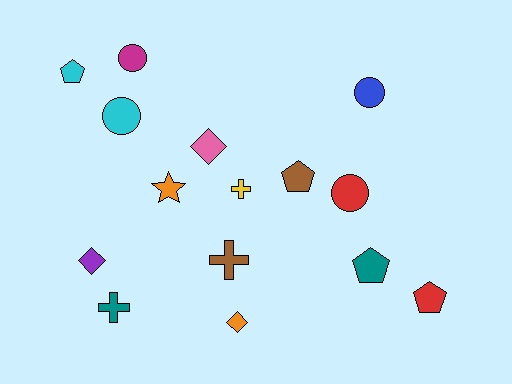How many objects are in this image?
There are 15 objects.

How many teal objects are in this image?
There are 2 teal objects.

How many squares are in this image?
There are no squares.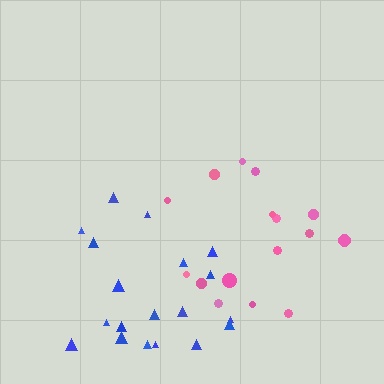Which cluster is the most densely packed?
Pink.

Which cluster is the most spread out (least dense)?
Blue.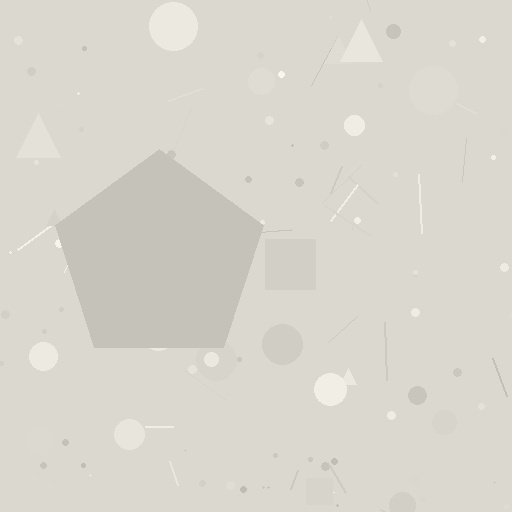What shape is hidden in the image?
A pentagon is hidden in the image.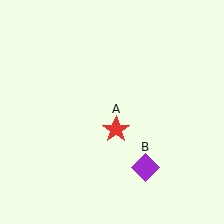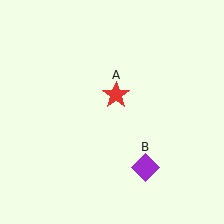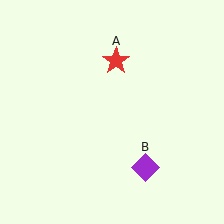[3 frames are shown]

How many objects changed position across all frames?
1 object changed position: red star (object A).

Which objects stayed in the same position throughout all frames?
Purple diamond (object B) remained stationary.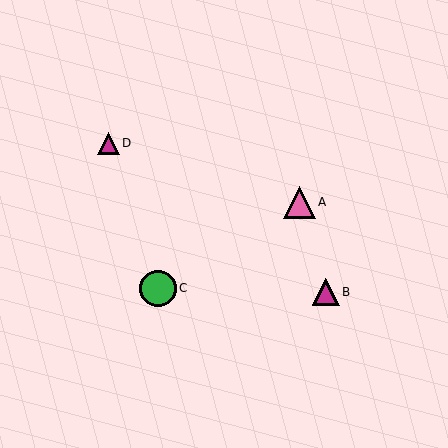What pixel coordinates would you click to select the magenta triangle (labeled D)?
Click at (108, 143) to select the magenta triangle D.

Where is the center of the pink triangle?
The center of the pink triangle is at (299, 202).